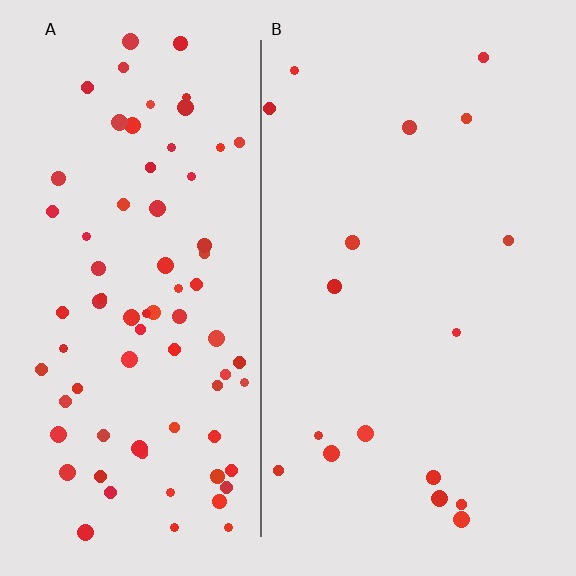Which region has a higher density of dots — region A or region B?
A (the left).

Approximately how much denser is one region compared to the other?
Approximately 4.5× — region A over region B.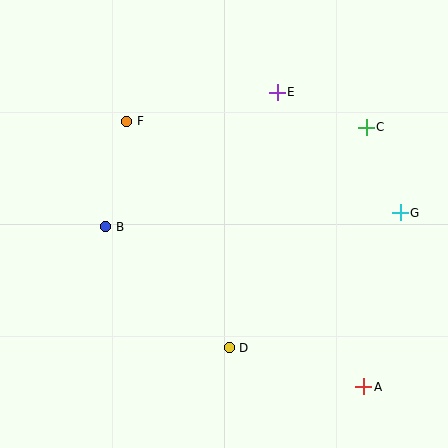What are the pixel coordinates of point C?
Point C is at (366, 127).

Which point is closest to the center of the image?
Point B at (106, 227) is closest to the center.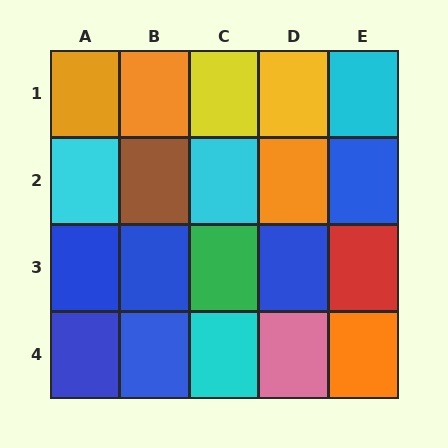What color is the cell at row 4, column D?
Pink.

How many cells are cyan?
4 cells are cyan.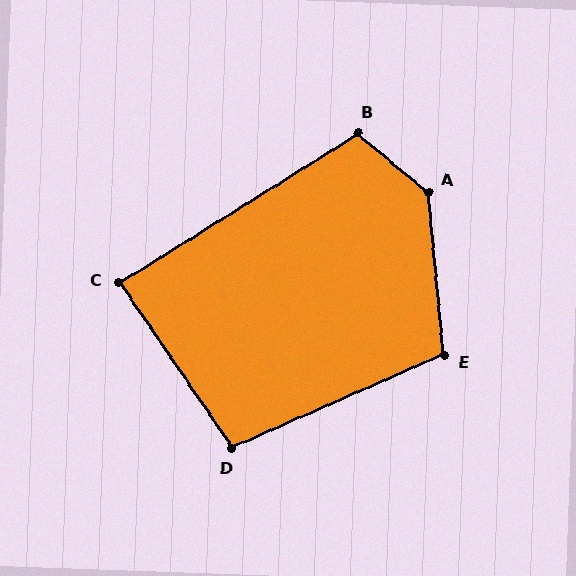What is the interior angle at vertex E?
Approximately 108 degrees (obtuse).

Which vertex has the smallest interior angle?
C, at approximately 87 degrees.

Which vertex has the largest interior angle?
A, at approximately 135 degrees.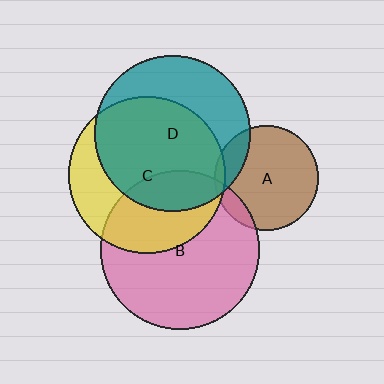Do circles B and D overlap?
Yes.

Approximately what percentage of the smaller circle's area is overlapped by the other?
Approximately 15%.